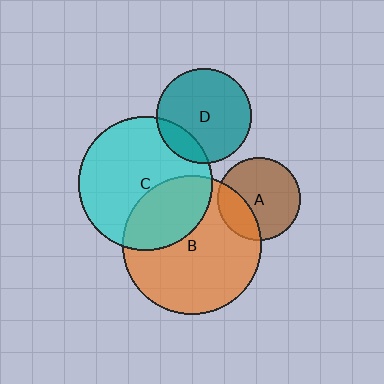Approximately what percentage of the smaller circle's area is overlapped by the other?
Approximately 30%.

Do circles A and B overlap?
Yes.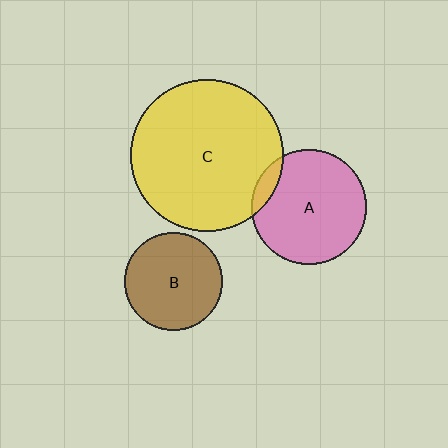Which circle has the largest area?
Circle C (yellow).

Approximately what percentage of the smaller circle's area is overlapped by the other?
Approximately 10%.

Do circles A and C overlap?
Yes.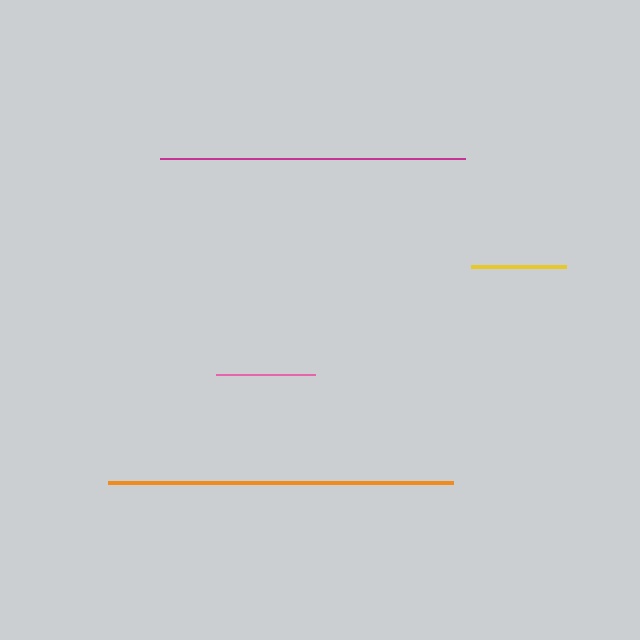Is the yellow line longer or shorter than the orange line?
The orange line is longer than the yellow line.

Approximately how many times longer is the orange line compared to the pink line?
The orange line is approximately 3.5 times the length of the pink line.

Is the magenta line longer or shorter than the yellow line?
The magenta line is longer than the yellow line.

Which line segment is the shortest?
The yellow line is the shortest at approximately 95 pixels.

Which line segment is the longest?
The orange line is the longest at approximately 345 pixels.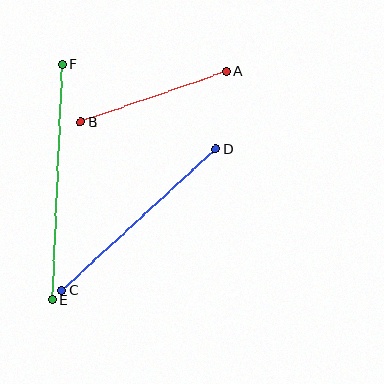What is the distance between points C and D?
The distance is approximately 209 pixels.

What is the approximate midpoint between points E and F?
The midpoint is at approximately (57, 182) pixels.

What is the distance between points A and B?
The distance is approximately 154 pixels.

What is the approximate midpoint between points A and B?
The midpoint is at approximately (154, 97) pixels.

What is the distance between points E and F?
The distance is approximately 236 pixels.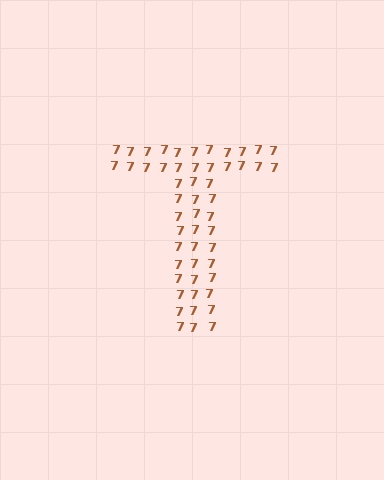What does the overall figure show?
The overall figure shows the letter T.